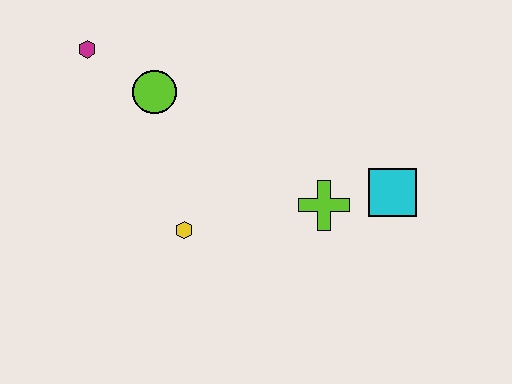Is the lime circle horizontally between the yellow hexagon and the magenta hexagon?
Yes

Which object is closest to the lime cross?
The cyan square is closest to the lime cross.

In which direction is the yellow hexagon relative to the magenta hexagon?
The yellow hexagon is below the magenta hexagon.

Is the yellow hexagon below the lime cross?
Yes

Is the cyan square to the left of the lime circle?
No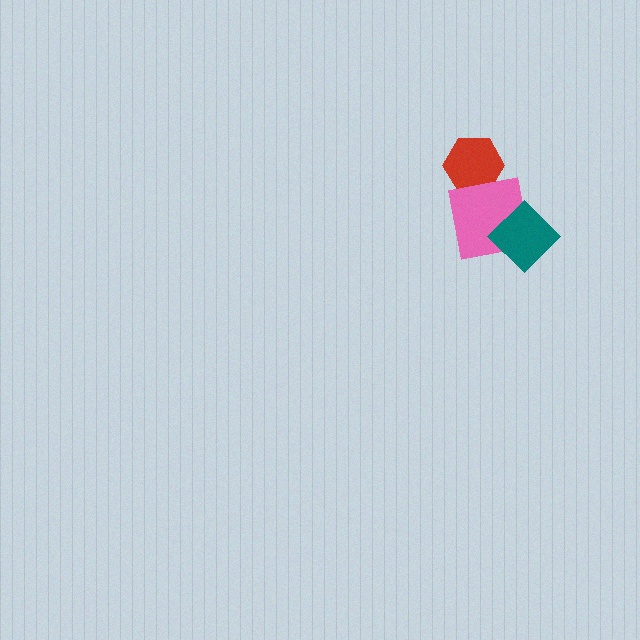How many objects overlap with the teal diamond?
1 object overlaps with the teal diamond.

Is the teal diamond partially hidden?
No, no other shape covers it.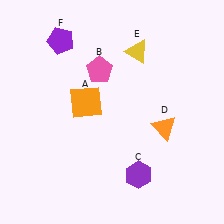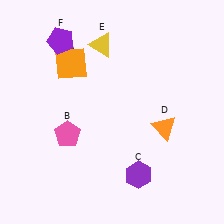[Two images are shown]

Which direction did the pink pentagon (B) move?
The pink pentagon (B) moved down.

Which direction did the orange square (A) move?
The orange square (A) moved up.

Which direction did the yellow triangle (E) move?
The yellow triangle (E) moved left.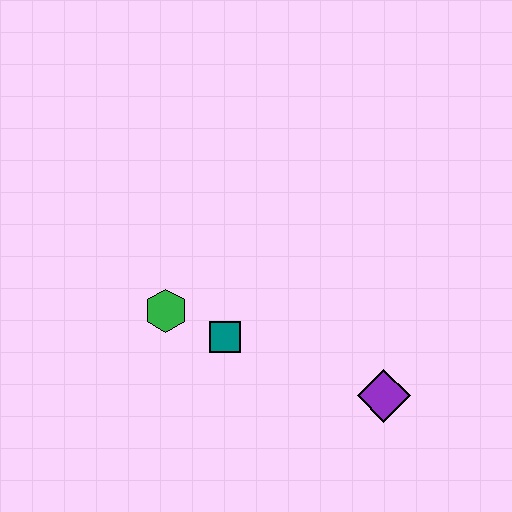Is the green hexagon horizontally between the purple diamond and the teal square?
No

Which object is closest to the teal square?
The green hexagon is closest to the teal square.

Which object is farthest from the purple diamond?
The green hexagon is farthest from the purple diamond.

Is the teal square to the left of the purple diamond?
Yes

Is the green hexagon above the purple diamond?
Yes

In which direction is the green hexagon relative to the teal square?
The green hexagon is to the left of the teal square.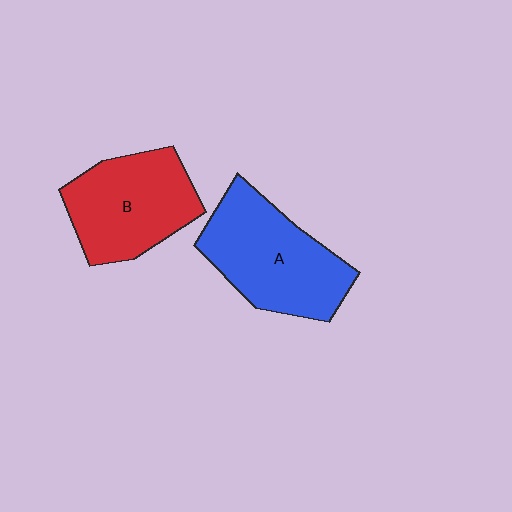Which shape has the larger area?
Shape A (blue).